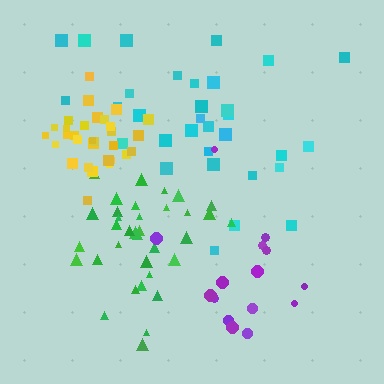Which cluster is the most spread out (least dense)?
Cyan.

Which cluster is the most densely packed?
Yellow.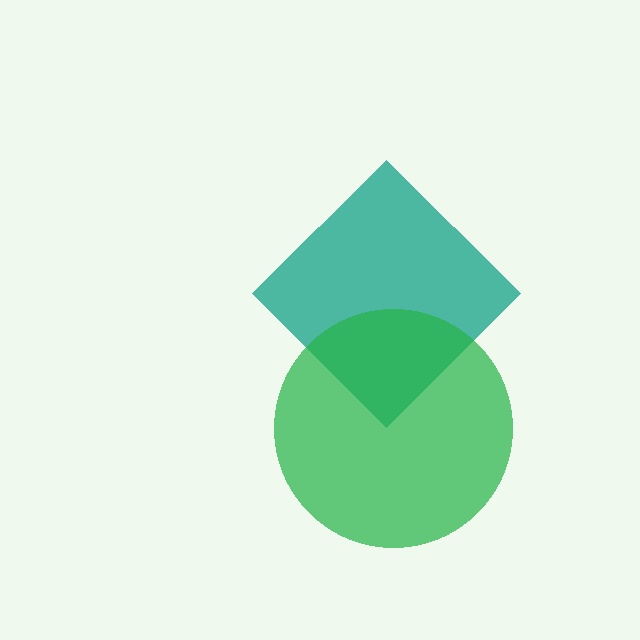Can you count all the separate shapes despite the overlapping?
Yes, there are 2 separate shapes.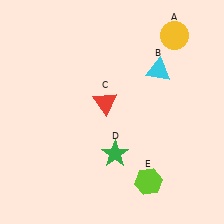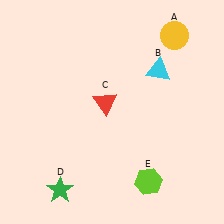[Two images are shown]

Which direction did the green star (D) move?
The green star (D) moved left.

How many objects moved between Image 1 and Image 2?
1 object moved between the two images.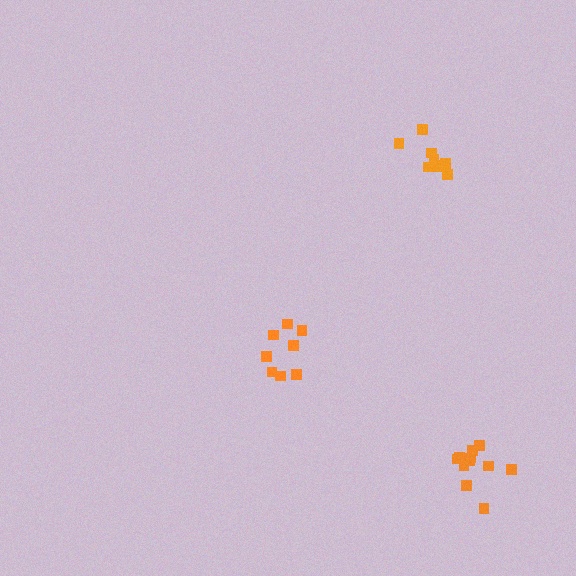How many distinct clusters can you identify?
There are 3 distinct clusters.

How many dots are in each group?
Group 1: 8 dots, Group 2: 11 dots, Group 3: 9 dots (28 total).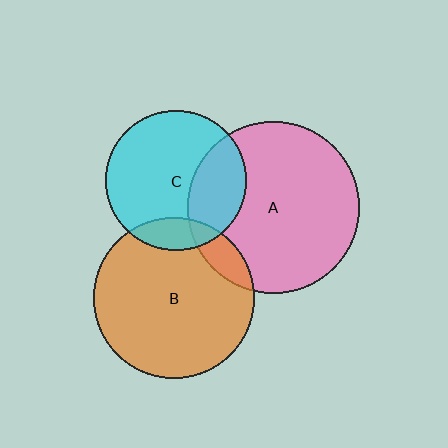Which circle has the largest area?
Circle A (pink).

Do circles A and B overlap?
Yes.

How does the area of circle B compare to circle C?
Approximately 1.3 times.